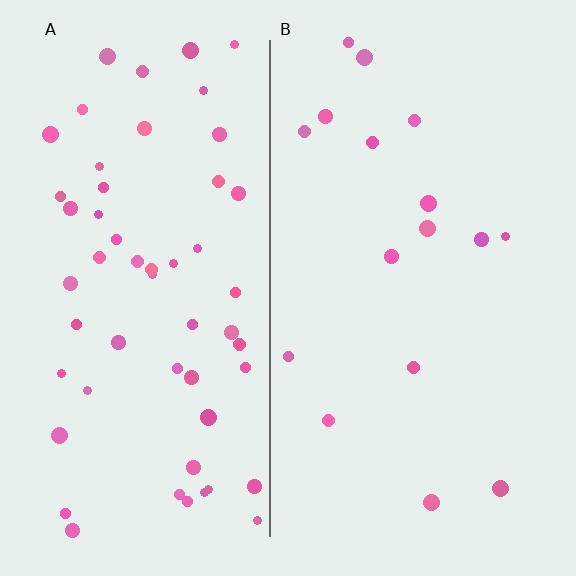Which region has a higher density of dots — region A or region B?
A (the left).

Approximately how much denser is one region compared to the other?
Approximately 3.4× — region A over region B.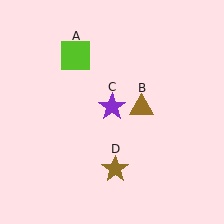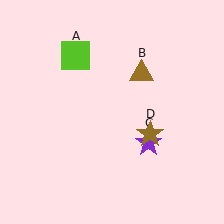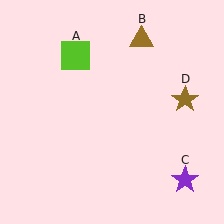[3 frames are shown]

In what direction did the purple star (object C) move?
The purple star (object C) moved down and to the right.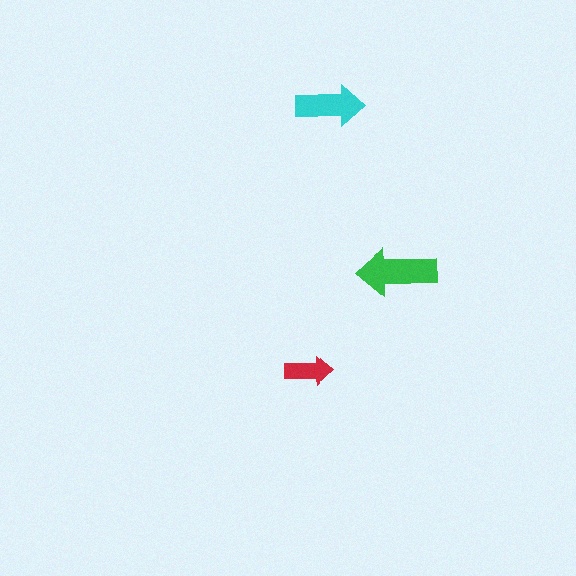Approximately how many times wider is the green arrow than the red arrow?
About 1.5 times wider.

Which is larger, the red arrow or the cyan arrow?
The cyan one.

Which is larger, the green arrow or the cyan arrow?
The green one.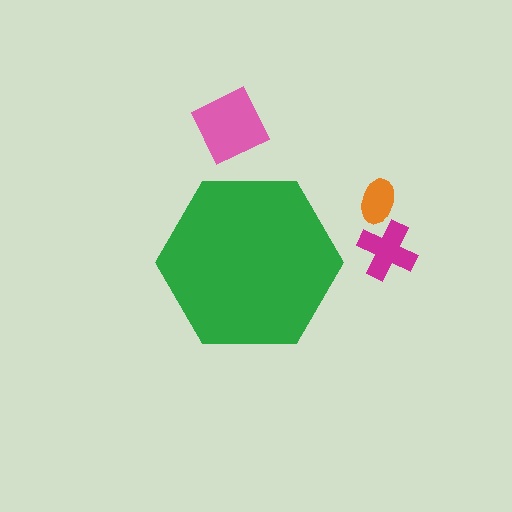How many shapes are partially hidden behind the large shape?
0 shapes are partially hidden.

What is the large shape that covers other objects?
A green hexagon.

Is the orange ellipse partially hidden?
No, the orange ellipse is fully visible.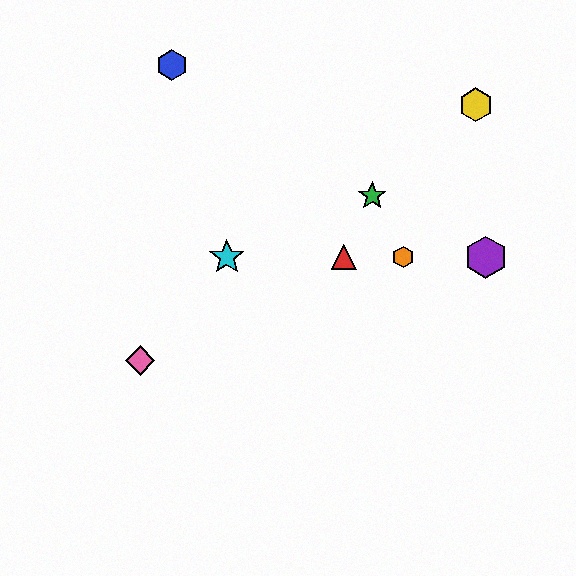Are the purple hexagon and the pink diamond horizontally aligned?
No, the purple hexagon is at y≈257 and the pink diamond is at y≈360.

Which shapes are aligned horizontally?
The red triangle, the purple hexagon, the orange hexagon, the cyan star are aligned horizontally.